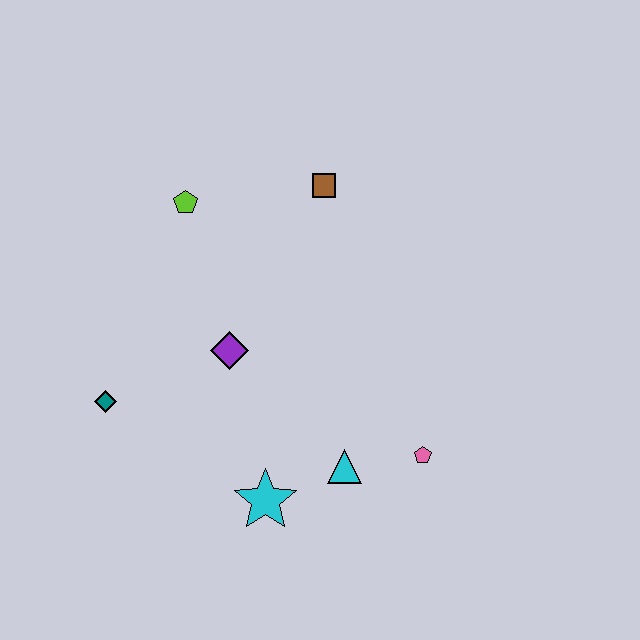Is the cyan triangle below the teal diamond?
Yes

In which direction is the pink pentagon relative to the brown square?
The pink pentagon is below the brown square.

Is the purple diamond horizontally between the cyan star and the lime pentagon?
Yes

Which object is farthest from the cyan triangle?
The lime pentagon is farthest from the cyan triangle.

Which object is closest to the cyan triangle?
The pink pentagon is closest to the cyan triangle.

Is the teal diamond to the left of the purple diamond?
Yes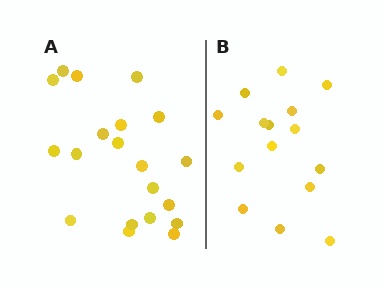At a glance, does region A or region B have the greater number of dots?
Region A (the left region) has more dots.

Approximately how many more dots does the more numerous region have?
Region A has about 5 more dots than region B.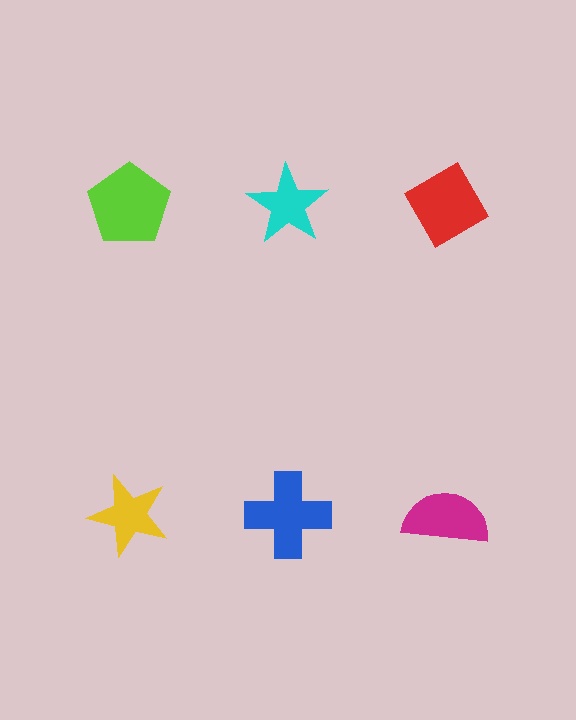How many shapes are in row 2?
3 shapes.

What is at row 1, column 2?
A cyan star.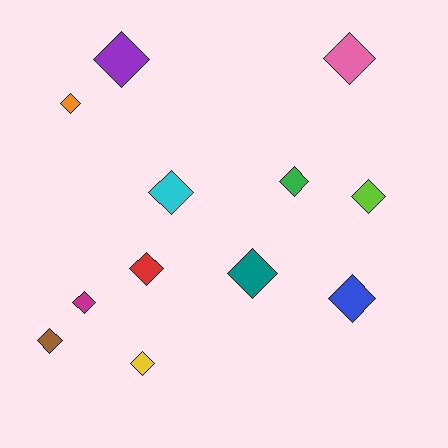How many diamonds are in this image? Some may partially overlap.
There are 12 diamonds.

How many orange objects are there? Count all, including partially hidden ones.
There is 1 orange object.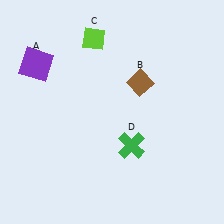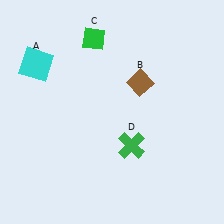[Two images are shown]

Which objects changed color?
A changed from purple to cyan. C changed from lime to green.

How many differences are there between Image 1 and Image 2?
There are 2 differences between the two images.